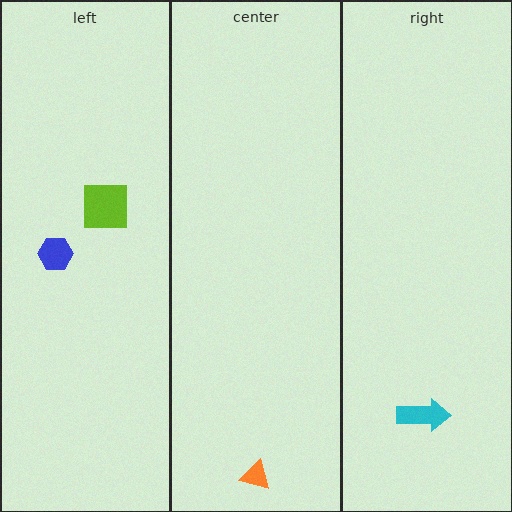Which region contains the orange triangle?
The center region.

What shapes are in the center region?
The orange triangle.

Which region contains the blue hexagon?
The left region.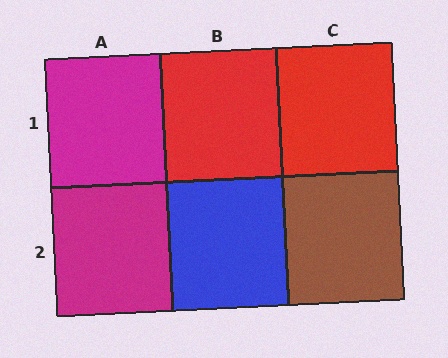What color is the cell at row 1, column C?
Red.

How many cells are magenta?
2 cells are magenta.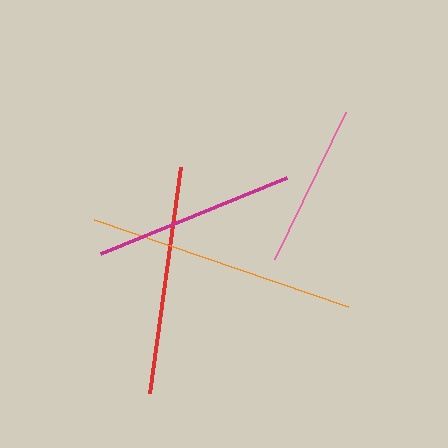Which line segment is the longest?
The orange line is the longest at approximately 268 pixels.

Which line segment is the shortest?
The pink line is the shortest at approximately 164 pixels.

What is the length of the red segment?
The red segment is approximately 228 pixels long.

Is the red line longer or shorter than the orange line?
The orange line is longer than the red line.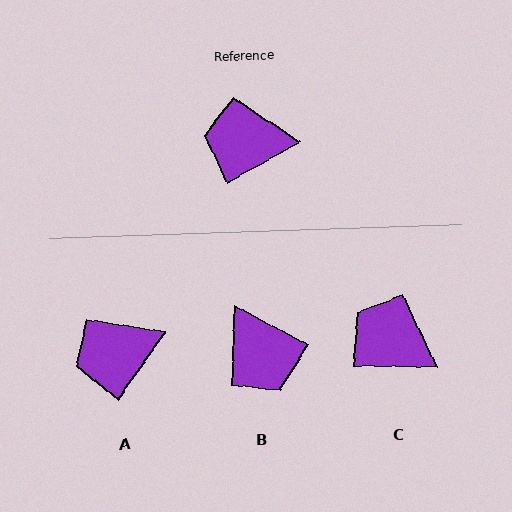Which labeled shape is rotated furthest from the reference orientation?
B, about 122 degrees away.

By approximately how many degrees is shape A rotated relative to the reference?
Approximately 25 degrees counter-clockwise.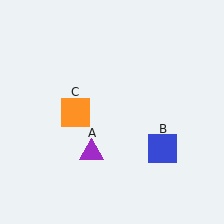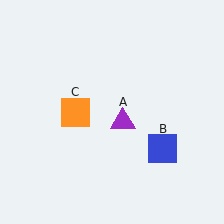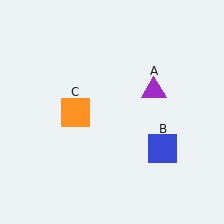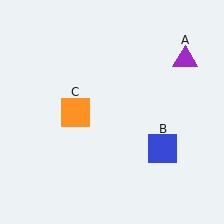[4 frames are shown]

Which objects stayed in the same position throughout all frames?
Blue square (object B) and orange square (object C) remained stationary.